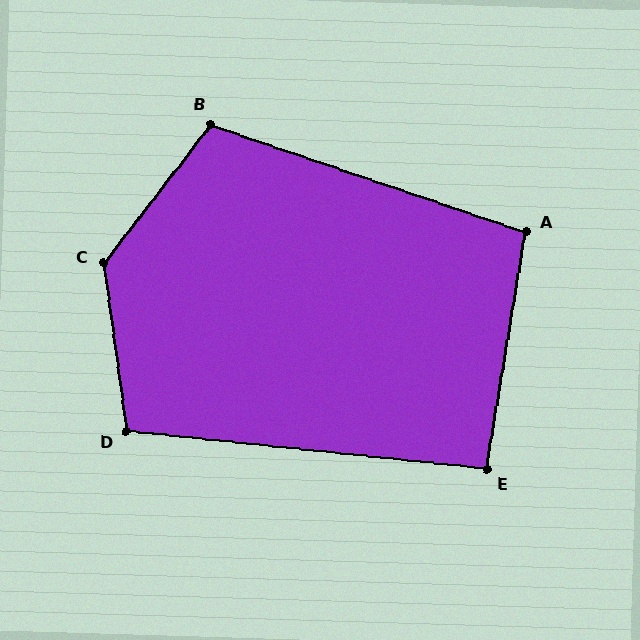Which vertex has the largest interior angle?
C, at approximately 135 degrees.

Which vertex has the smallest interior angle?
E, at approximately 93 degrees.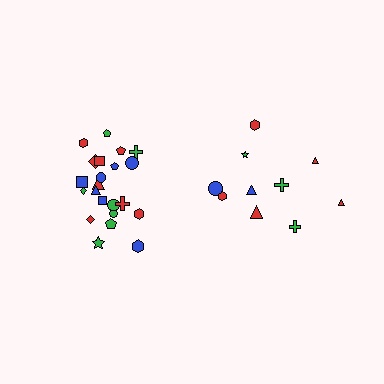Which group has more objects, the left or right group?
The left group.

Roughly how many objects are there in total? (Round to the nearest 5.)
Roughly 30 objects in total.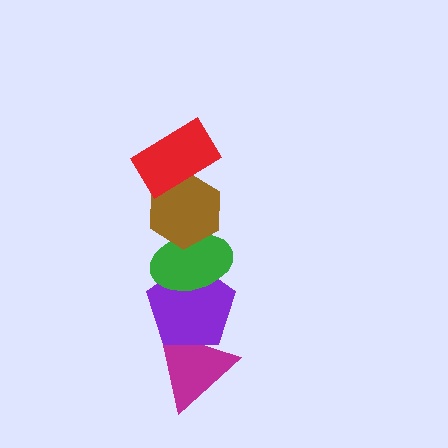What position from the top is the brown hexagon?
The brown hexagon is 2nd from the top.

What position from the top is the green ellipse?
The green ellipse is 3rd from the top.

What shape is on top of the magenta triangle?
The purple pentagon is on top of the magenta triangle.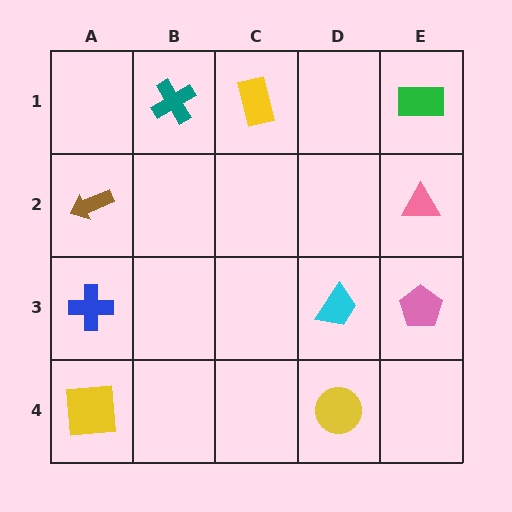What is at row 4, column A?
A yellow square.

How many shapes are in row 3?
3 shapes.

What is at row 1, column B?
A teal cross.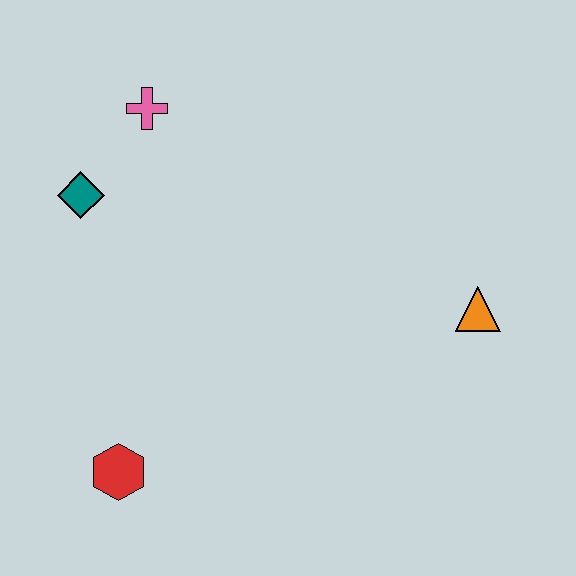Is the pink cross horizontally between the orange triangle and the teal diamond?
Yes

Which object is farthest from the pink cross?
The orange triangle is farthest from the pink cross.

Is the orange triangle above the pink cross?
No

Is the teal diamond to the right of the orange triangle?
No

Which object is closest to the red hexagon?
The teal diamond is closest to the red hexagon.